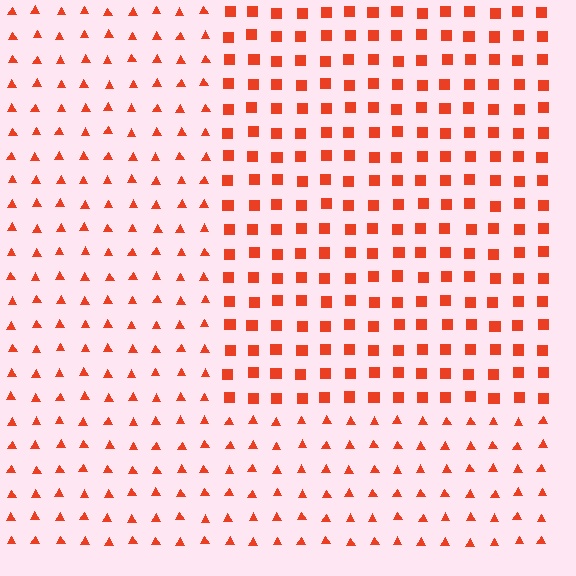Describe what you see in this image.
The image is filled with small red elements arranged in a uniform grid. A rectangle-shaped region contains squares, while the surrounding area contains triangles. The boundary is defined purely by the change in element shape.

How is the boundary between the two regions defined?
The boundary is defined by a change in element shape: squares inside vs. triangles outside. All elements share the same color and spacing.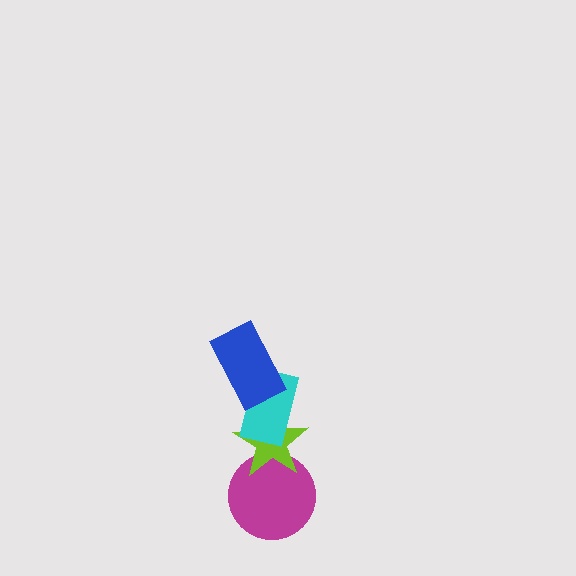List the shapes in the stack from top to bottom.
From top to bottom: the blue rectangle, the cyan rectangle, the lime star, the magenta circle.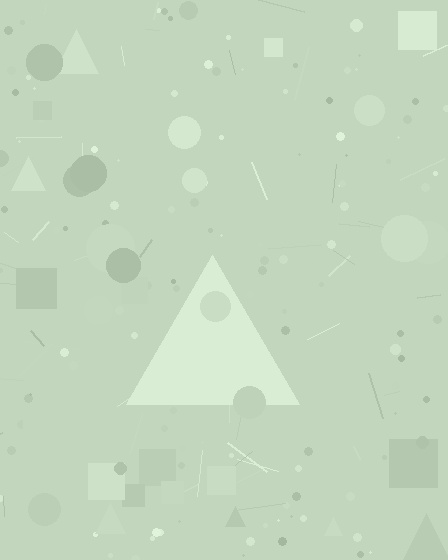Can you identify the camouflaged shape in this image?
The camouflaged shape is a triangle.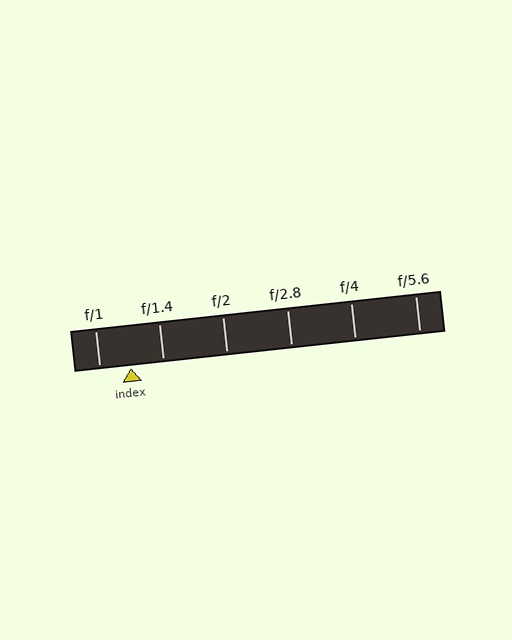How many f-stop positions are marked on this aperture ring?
There are 6 f-stop positions marked.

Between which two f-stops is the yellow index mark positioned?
The index mark is between f/1 and f/1.4.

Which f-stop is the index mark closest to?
The index mark is closest to f/1.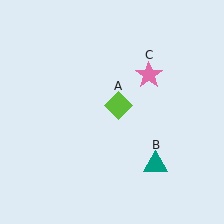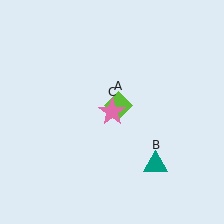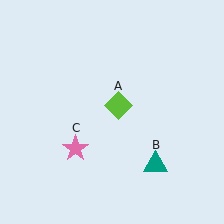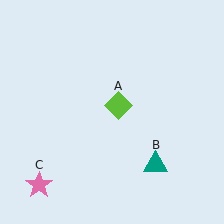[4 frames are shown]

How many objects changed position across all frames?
1 object changed position: pink star (object C).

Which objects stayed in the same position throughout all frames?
Lime diamond (object A) and teal triangle (object B) remained stationary.